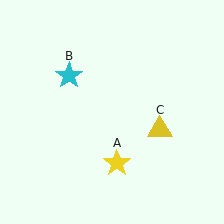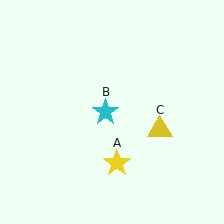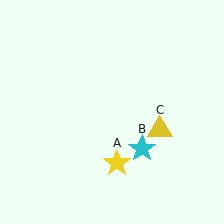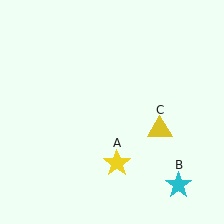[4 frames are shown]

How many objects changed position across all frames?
1 object changed position: cyan star (object B).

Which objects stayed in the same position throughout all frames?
Yellow star (object A) and yellow triangle (object C) remained stationary.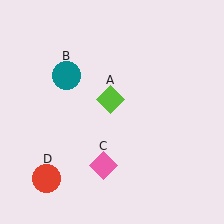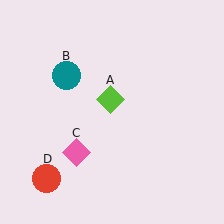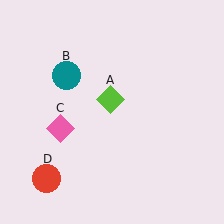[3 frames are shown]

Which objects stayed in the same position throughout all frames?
Lime diamond (object A) and teal circle (object B) and red circle (object D) remained stationary.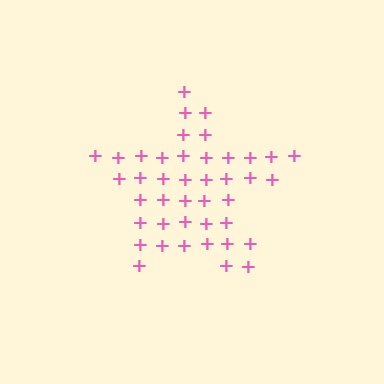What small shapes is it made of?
It is made of small plus signs.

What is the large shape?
The large shape is a star.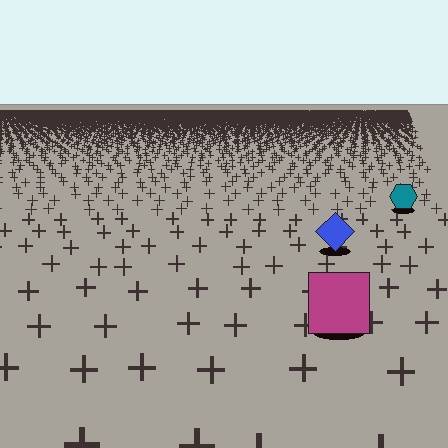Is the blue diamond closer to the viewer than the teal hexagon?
Yes. The blue diamond is closer — you can tell from the texture gradient: the ground texture is coarser near it.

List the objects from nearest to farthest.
From nearest to farthest: the magenta square, the blue diamond, the teal hexagon.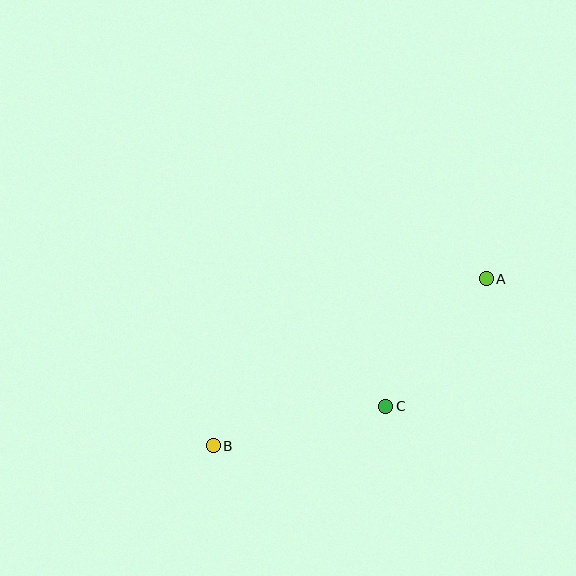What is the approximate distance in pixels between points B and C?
The distance between B and C is approximately 177 pixels.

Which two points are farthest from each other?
Points A and B are farthest from each other.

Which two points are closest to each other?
Points A and C are closest to each other.